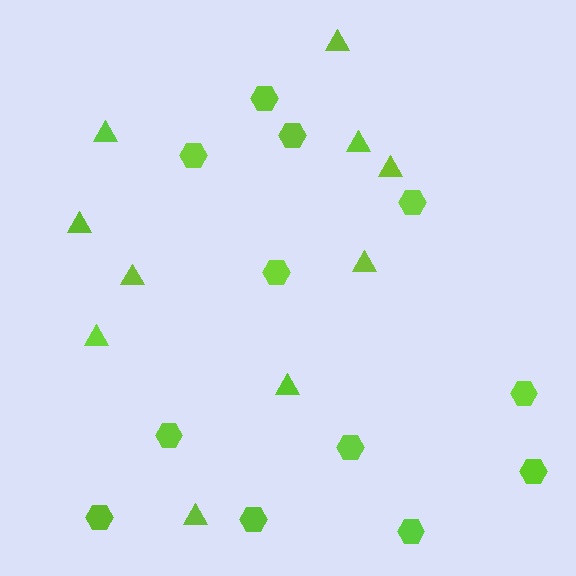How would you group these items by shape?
There are 2 groups: one group of triangles (10) and one group of hexagons (12).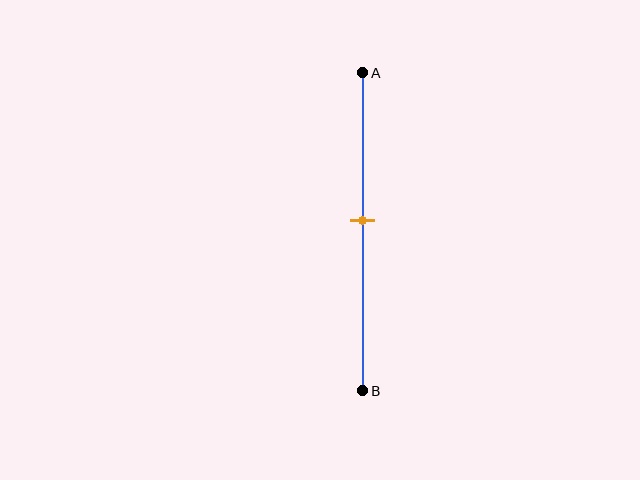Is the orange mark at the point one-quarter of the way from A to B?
No, the mark is at about 45% from A, not at the 25% one-quarter point.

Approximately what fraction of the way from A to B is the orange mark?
The orange mark is approximately 45% of the way from A to B.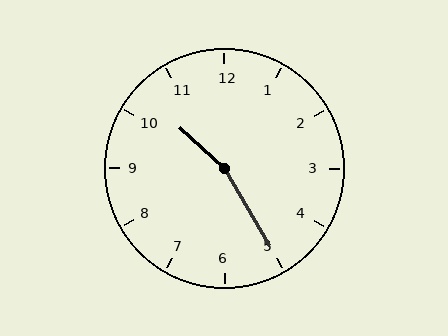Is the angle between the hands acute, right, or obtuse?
It is obtuse.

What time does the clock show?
10:25.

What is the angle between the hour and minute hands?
Approximately 162 degrees.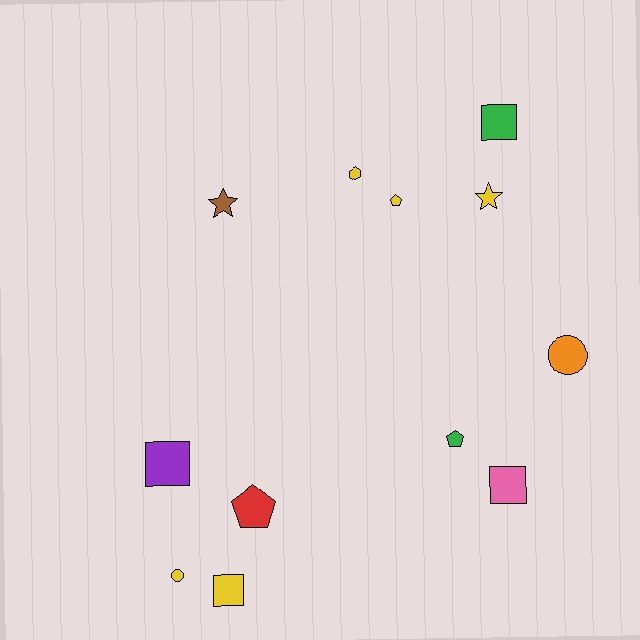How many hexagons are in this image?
There is 1 hexagon.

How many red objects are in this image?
There is 1 red object.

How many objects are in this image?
There are 12 objects.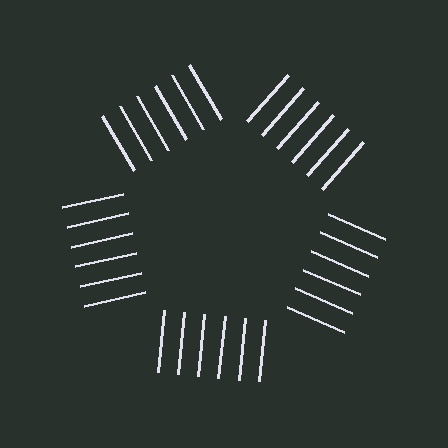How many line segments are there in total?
30 — 6 along each of the 5 edges.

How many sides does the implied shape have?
5 sides — the line-ends trace a pentagon.